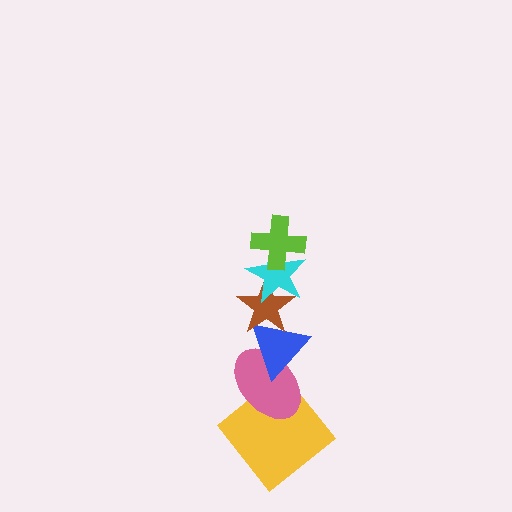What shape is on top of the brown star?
The cyan star is on top of the brown star.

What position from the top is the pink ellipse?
The pink ellipse is 5th from the top.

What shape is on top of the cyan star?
The lime cross is on top of the cyan star.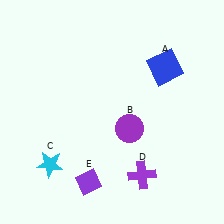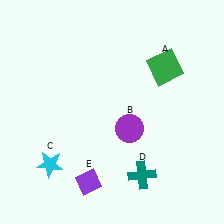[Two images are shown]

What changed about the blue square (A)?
In Image 1, A is blue. In Image 2, it changed to green.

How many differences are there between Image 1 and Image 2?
There are 2 differences between the two images.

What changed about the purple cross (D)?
In Image 1, D is purple. In Image 2, it changed to teal.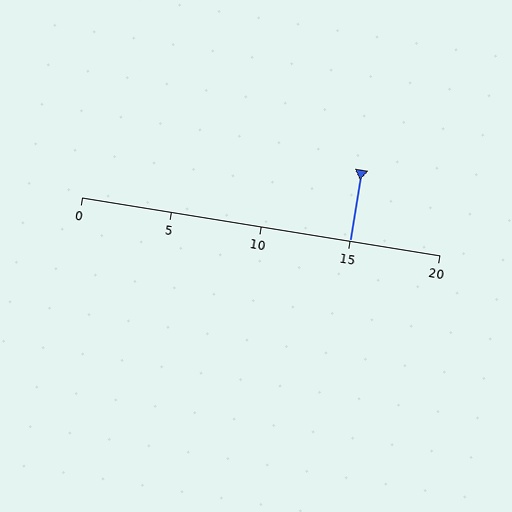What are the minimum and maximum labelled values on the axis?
The axis runs from 0 to 20.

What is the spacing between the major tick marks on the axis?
The major ticks are spaced 5 apart.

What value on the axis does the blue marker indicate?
The marker indicates approximately 15.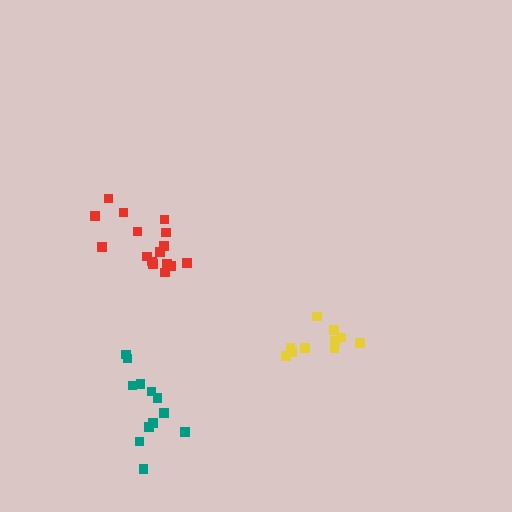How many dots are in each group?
Group 1: 10 dots, Group 2: 16 dots, Group 3: 12 dots (38 total).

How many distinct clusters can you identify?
There are 3 distinct clusters.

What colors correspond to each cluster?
The clusters are colored: yellow, red, teal.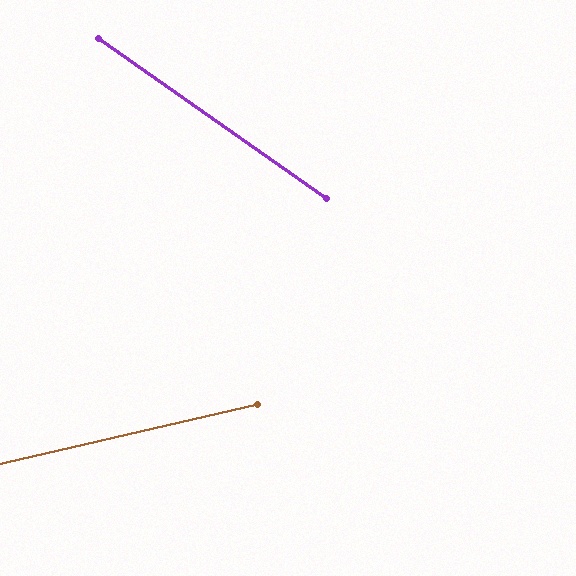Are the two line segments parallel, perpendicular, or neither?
Neither parallel nor perpendicular — they differ by about 48°.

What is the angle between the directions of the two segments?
Approximately 48 degrees.